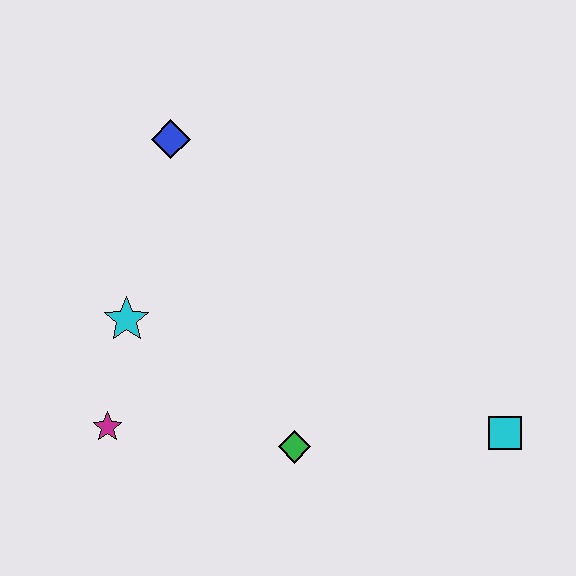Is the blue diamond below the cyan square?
No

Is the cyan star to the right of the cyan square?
No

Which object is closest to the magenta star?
The cyan star is closest to the magenta star.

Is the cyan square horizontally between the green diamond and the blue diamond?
No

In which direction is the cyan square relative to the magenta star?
The cyan square is to the right of the magenta star.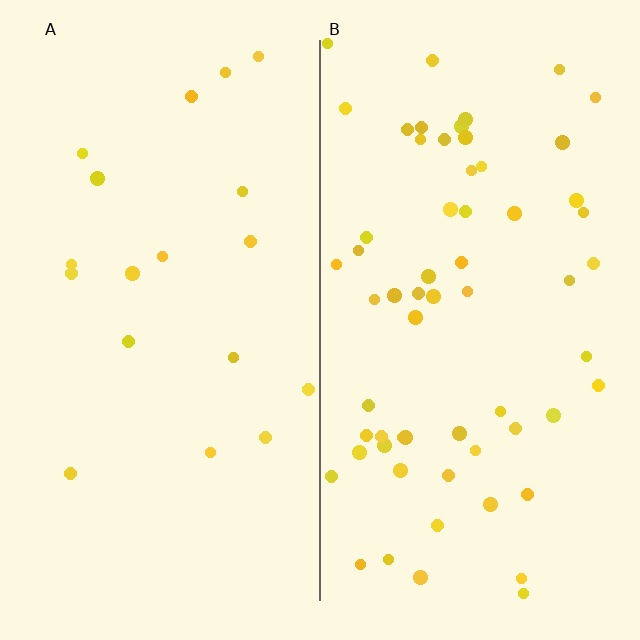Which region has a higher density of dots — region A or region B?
B (the right).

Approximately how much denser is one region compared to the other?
Approximately 3.4× — region B over region A.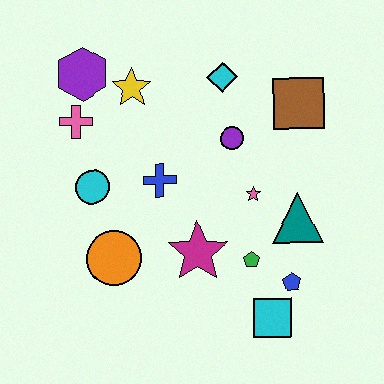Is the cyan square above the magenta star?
No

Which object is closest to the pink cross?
The purple hexagon is closest to the pink cross.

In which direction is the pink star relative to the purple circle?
The pink star is below the purple circle.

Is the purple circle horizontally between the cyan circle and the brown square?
Yes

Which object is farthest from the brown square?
The orange circle is farthest from the brown square.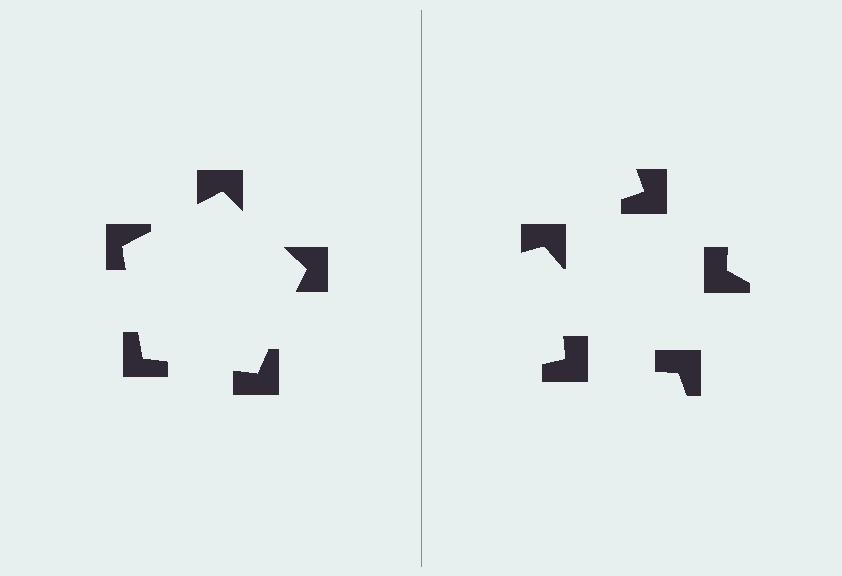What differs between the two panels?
The notched squares are positioned identically on both sides; only the wedge orientations differ. On the left they align to a pentagon; on the right they are misaligned.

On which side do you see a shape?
An illusory pentagon appears on the left side. On the right side the wedge cuts are rotated, so no coherent shape forms.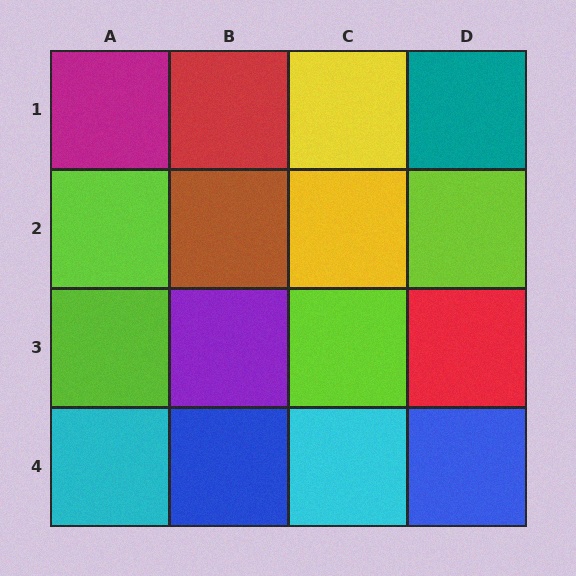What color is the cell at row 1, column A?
Magenta.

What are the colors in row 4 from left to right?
Cyan, blue, cyan, blue.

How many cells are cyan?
2 cells are cyan.